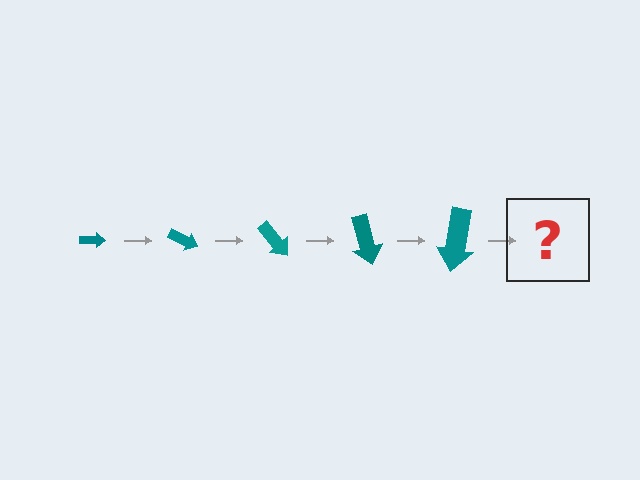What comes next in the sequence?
The next element should be an arrow, larger than the previous one and rotated 125 degrees from the start.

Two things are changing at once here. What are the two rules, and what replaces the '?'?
The two rules are that the arrow grows larger each step and it rotates 25 degrees each step. The '?' should be an arrow, larger than the previous one and rotated 125 degrees from the start.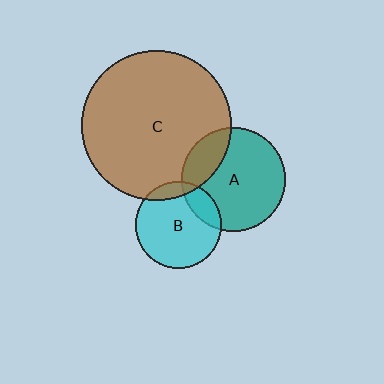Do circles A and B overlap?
Yes.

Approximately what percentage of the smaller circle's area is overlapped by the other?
Approximately 15%.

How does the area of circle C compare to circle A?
Approximately 2.1 times.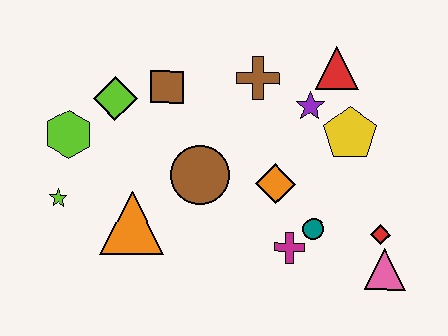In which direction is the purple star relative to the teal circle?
The purple star is above the teal circle.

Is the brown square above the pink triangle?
Yes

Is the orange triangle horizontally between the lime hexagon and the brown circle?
Yes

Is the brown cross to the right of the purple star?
No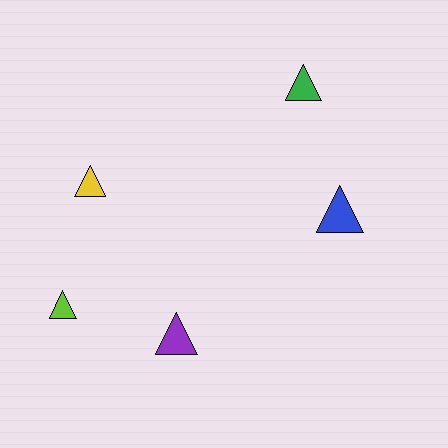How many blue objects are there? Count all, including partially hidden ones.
There is 1 blue object.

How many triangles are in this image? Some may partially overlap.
There are 5 triangles.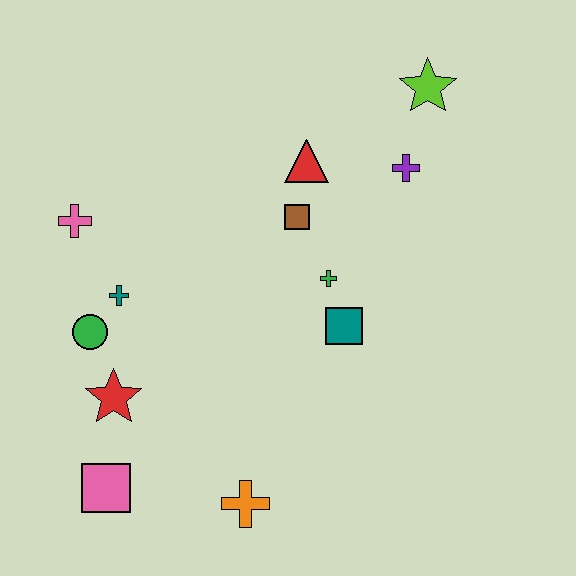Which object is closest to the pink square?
The red star is closest to the pink square.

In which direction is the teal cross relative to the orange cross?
The teal cross is above the orange cross.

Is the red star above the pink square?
Yes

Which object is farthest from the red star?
The lime star is farthest from the red star.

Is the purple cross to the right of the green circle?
Yes